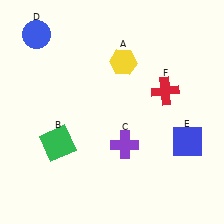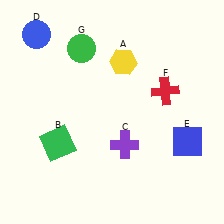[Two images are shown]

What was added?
A green circle (G) was added in Image 2.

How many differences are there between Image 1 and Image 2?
There is 1 difference between the two images.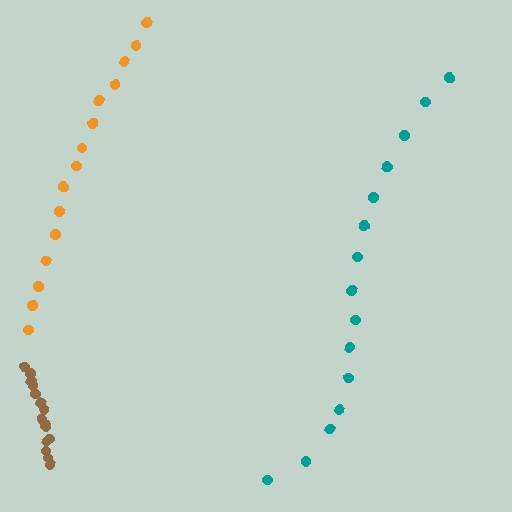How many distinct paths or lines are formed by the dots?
There are 3 distinct paths.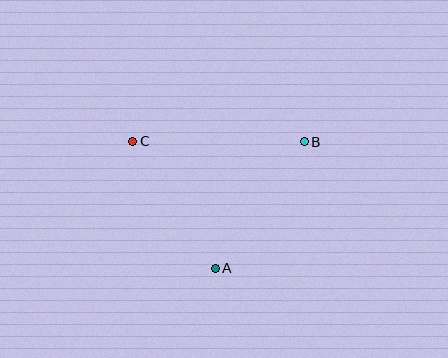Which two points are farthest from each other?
Points B and C are farthest from each other.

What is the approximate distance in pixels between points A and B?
The distance between A and B is approximately 155 pixels.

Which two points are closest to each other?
Points A and C are closest to each other.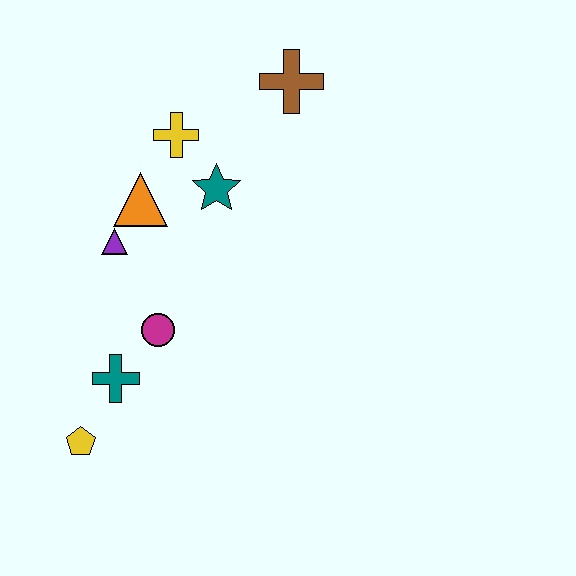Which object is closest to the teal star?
The yellow cross is closest to the teal star.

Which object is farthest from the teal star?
The yellow pentagon is farthest from the teal star.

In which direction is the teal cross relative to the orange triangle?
The teal cross is below the orange triangle.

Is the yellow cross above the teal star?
Yes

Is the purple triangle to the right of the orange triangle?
No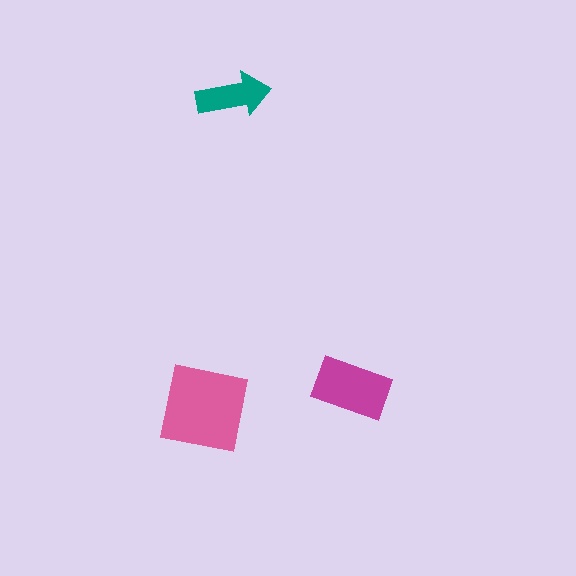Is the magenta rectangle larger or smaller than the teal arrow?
Larger.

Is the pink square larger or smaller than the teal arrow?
Larger.